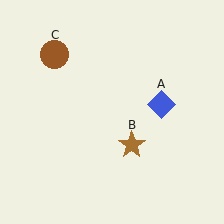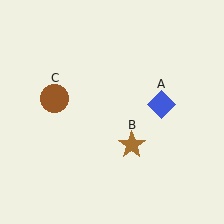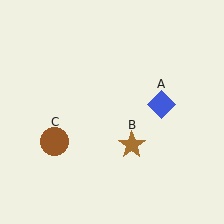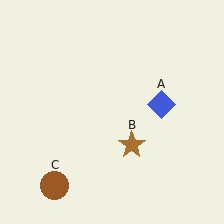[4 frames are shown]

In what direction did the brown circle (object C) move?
The brown circle (object C) moved down.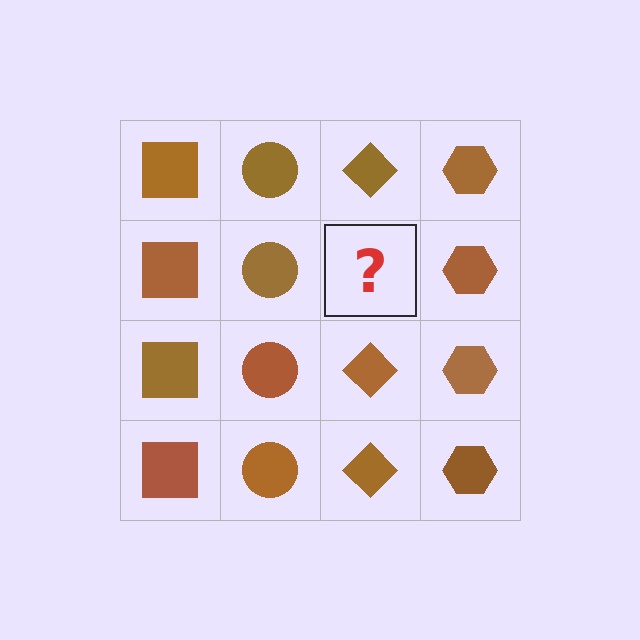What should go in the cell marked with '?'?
The missing cell should contain a brown diamond.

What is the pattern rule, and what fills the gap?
The rule is that each column has a consistent shape. The gap should be filled with a brown diamond.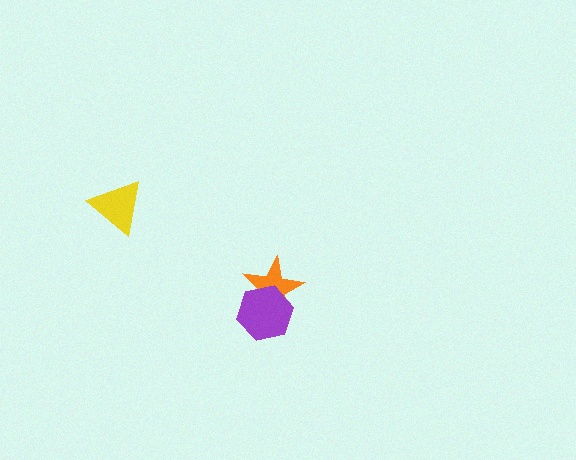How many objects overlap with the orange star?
1 object overlaps with the orange star.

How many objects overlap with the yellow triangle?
0 objects overlap with the yellow triangle.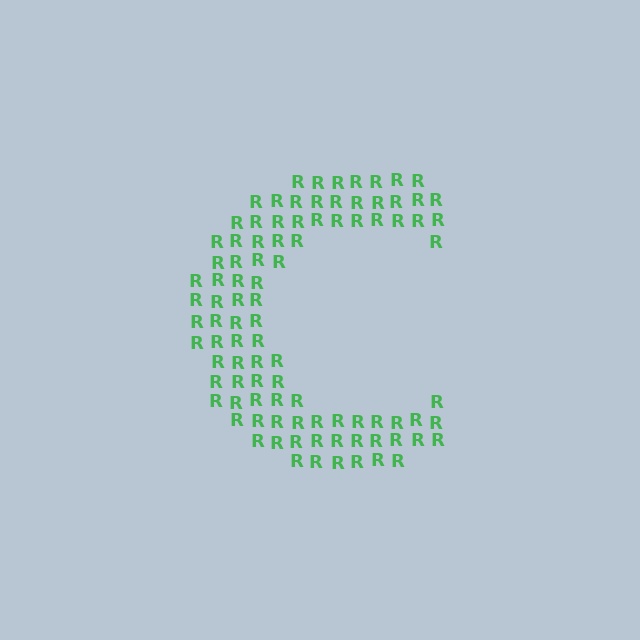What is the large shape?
The large shape is the letter C.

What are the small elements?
The small elements are letter R's.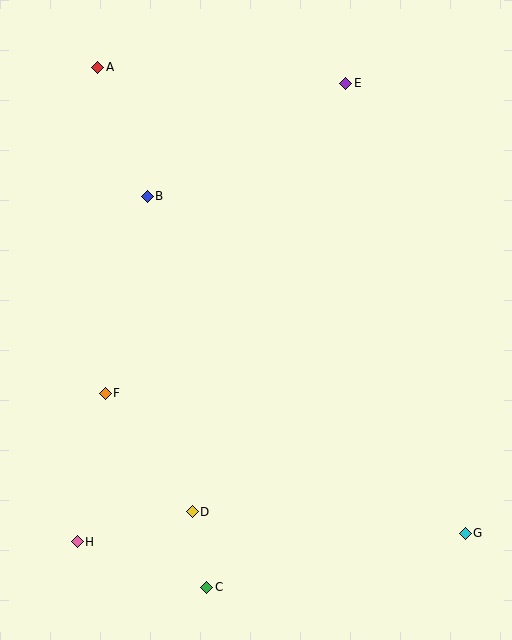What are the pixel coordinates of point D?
Point D is at (192, 512).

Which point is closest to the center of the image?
Point B at (147, 196) is closest to the center.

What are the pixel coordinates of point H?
Point H is at (77, 542).